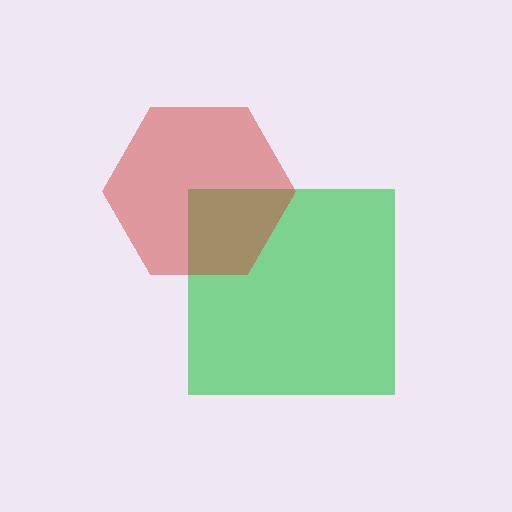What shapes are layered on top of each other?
The layered shapes are: a green square, a red hexagon.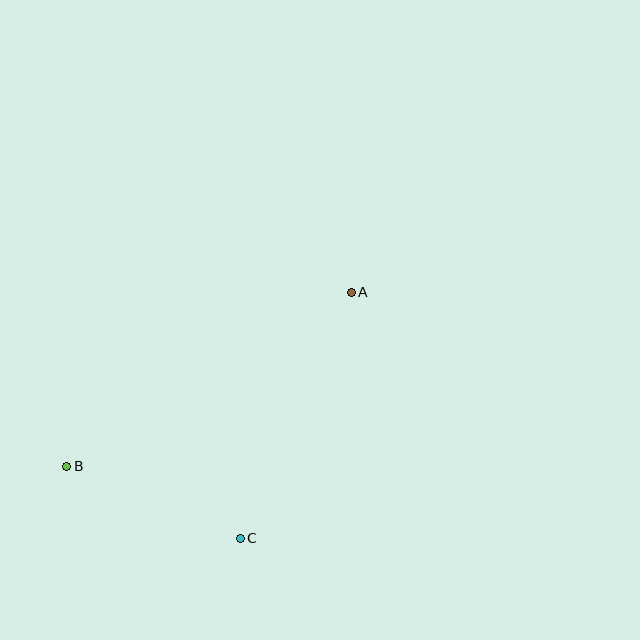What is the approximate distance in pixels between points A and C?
The distance between A and C is approximately 270 pixels.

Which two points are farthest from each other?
Points A and B are farthest from each other.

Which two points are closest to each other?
Points B and C are closest to each other.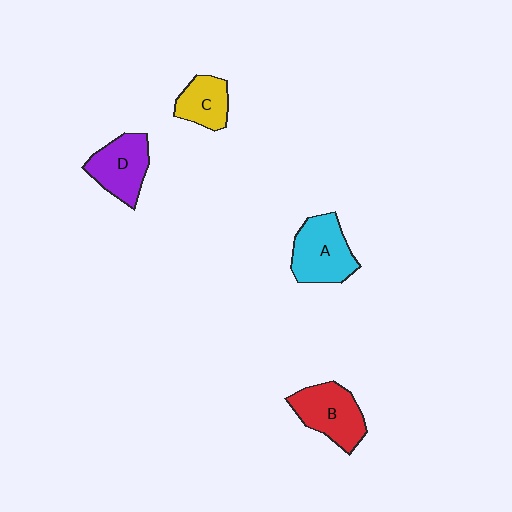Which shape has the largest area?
Shape A (cyan).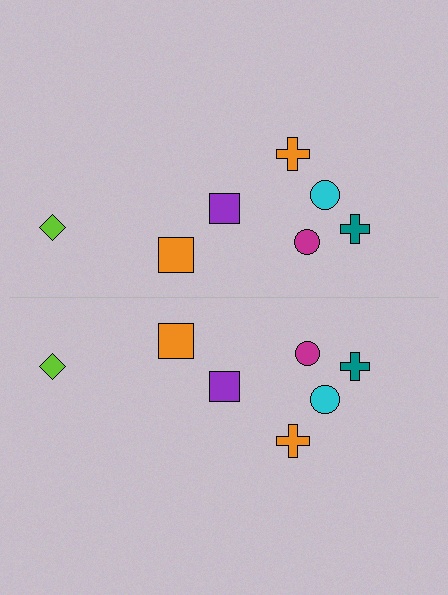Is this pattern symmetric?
Yes, this pattern has bilateral (reflection) symmetry.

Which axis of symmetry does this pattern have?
The pattern has a horizontal axis of symmetry running through the center of the image.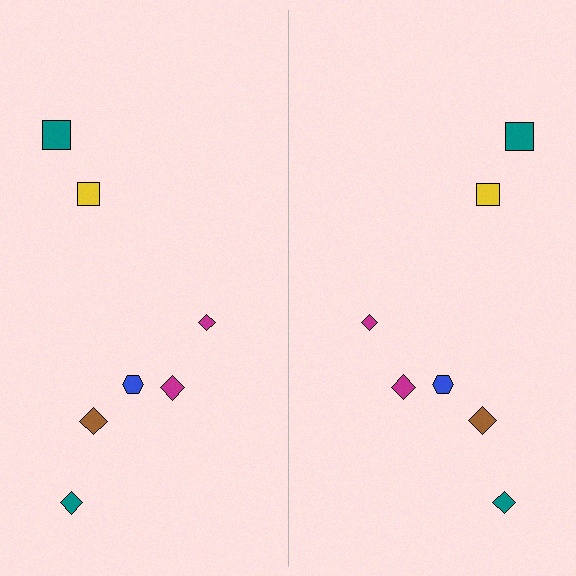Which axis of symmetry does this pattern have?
The pattern has a vertical axis of symmetry running through the center of the image.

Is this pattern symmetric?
Yes, this pattern has bilateral (reflection) symmetry.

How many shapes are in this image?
There are 14 shapes in this image.